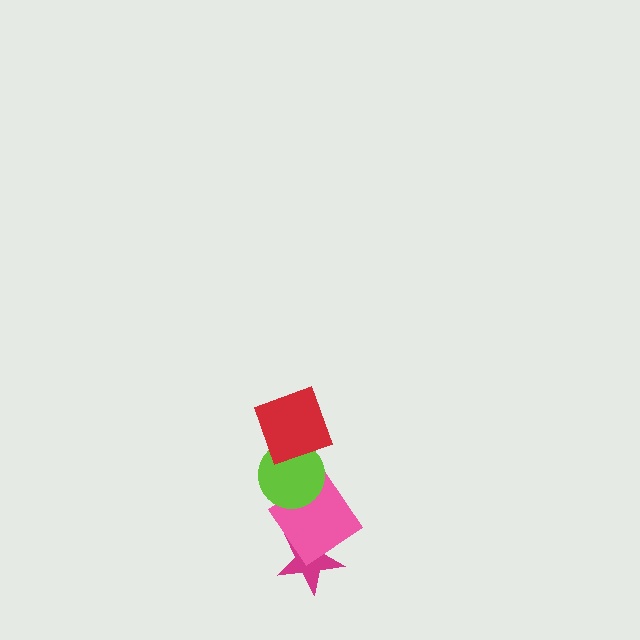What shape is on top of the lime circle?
The red square is on top of the lime circle.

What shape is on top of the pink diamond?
The lime circle is on top of the pink diamond.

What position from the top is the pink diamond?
The pink diamond is 3rd from the top.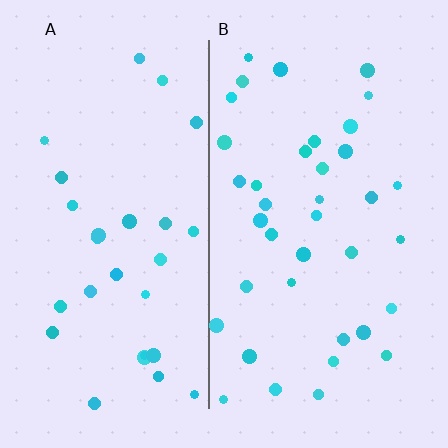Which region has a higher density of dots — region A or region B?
B (the right).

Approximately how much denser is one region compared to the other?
Approximately 1.3× — region B over region A.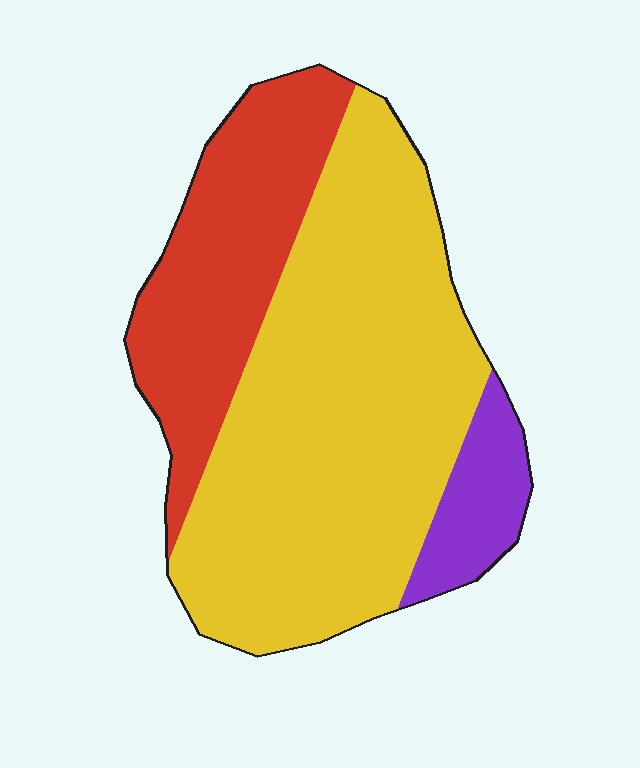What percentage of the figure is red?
Red covers roughly 30% of the figure.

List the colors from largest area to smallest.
From largest to smallest: yellow, red, purple.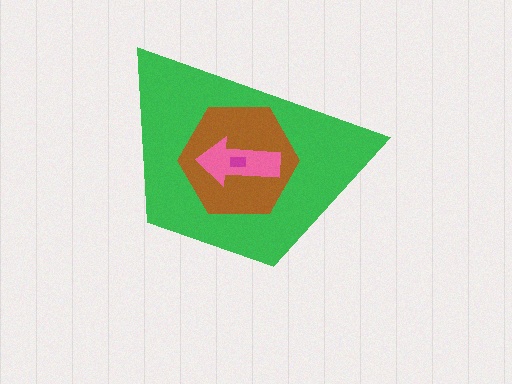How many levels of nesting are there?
4.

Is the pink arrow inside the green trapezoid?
Yes.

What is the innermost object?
The magenta rectangle.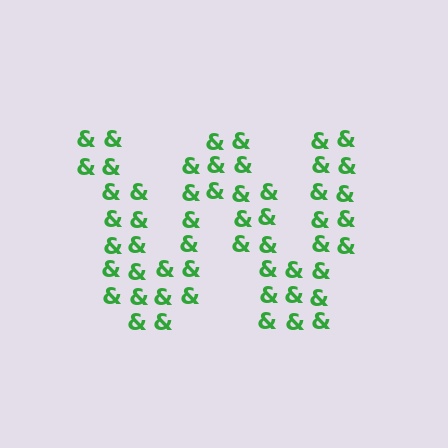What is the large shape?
The large shape is the letter W.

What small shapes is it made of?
It is made of small ampersands.